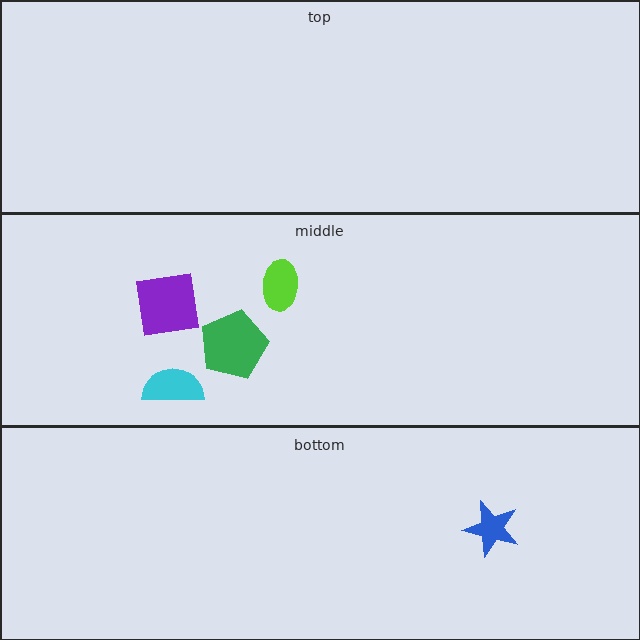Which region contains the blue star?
The bottom region.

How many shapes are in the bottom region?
1.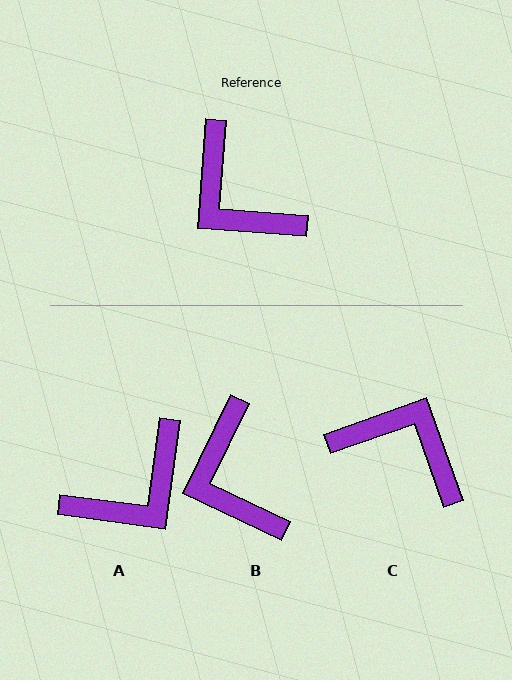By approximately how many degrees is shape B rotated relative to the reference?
Approximately 21 degrees clockwise.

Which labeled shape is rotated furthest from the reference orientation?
C, about 156 degrees away.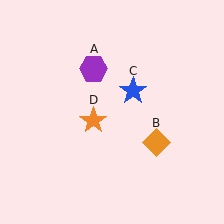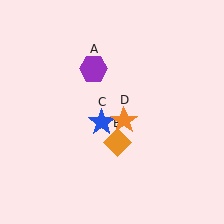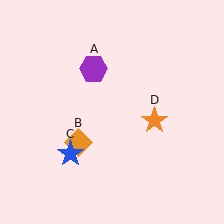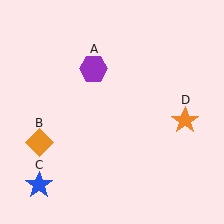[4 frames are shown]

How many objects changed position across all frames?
3 objects changed position: orange diamond (object B), blue star (object C), orange star (object D).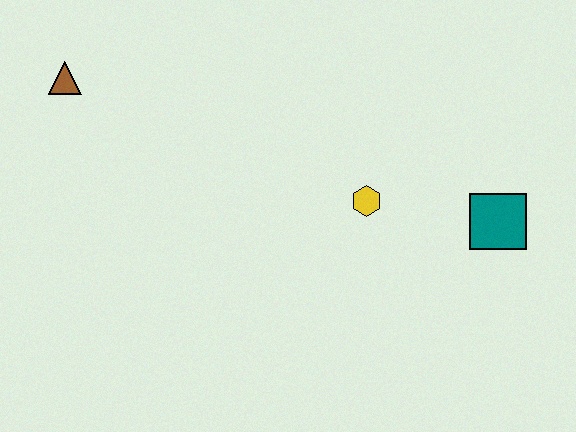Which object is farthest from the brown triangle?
The teal square is farthest from the brown triangle.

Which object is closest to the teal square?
The yellow hexagon is closest to the teal square.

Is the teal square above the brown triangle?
No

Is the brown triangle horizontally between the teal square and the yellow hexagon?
No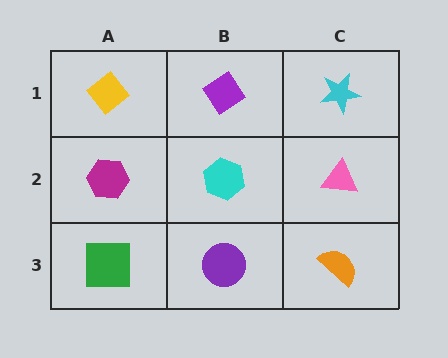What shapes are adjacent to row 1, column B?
A cyan hexagon (row 2, column B), a yellow diamond (row 1, column A), a cyan star (row 1, column C).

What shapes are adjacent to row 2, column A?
A yellow diamond (row 1, column A), a green square (row 3, column A), a cyan hexagon (row 2, column B).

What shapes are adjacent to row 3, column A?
A magenta hexagon (row 2, column A), a purple circle (row 3, column B).